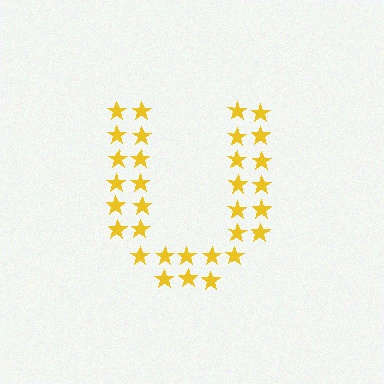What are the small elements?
The small elements are stars.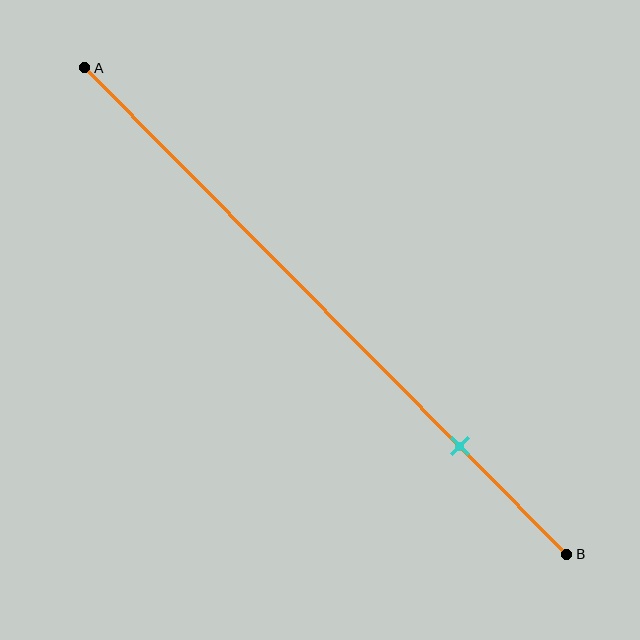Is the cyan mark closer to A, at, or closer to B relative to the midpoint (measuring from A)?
The cyan mark is closer to point B than the midpoint of segment AB.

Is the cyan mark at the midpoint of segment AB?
No, the mark is at about 80% from A, not at the 50% midpoint.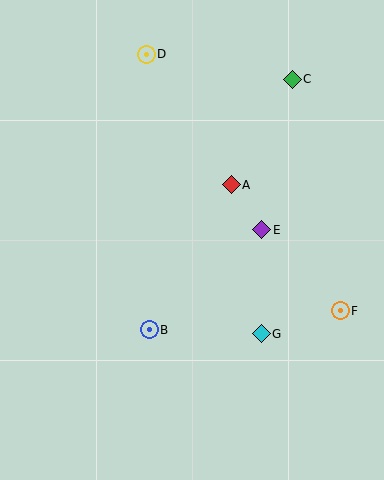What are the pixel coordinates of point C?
Point C is at (292, 79).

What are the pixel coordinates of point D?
Point D is at (146, 54).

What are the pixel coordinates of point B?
Point B is at (149, 330).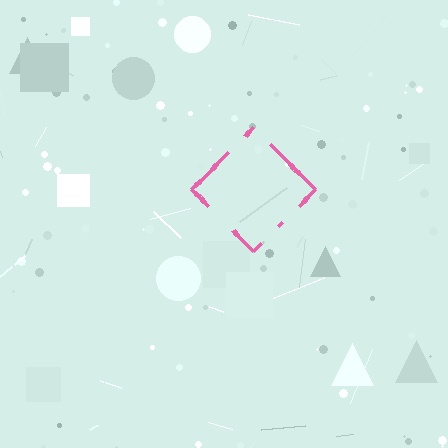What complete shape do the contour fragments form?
The contour fragments form a diamond.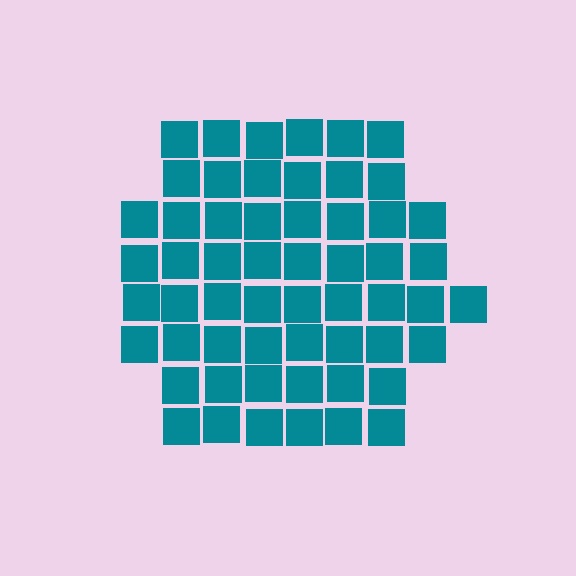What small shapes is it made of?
It is made of small squares.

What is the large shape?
The large shape is a hexagon.